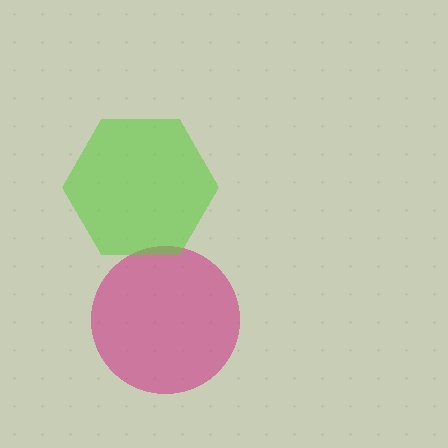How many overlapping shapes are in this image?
There are 2 overlapping shapes in the image.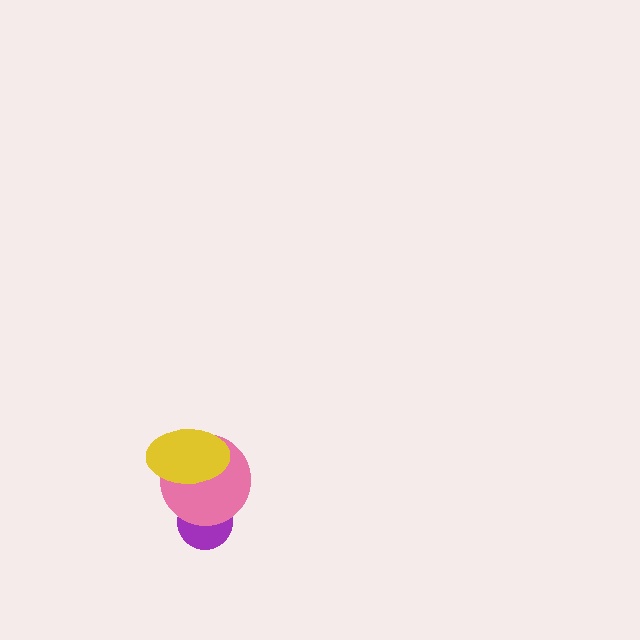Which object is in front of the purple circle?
The pink circle is in front of the purple circle.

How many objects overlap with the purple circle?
1 object overlaps with the purple circle.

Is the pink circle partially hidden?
Yes, it is partially covered by another shape.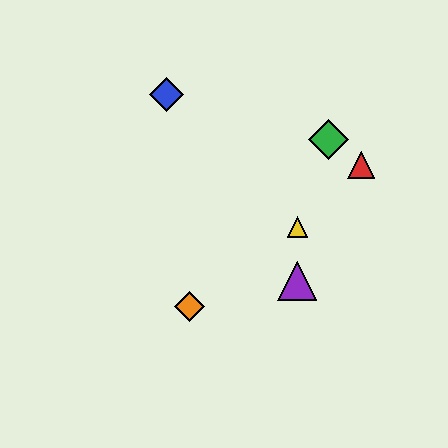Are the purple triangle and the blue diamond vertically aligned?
No, the purple triangle is at x≈297 and the blue diamond is at x≈166.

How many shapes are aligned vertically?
2 shapes (the yellow triangle, the purple triangle) are aligned vertically.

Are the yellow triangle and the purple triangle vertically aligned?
Yes, both are at x≈297.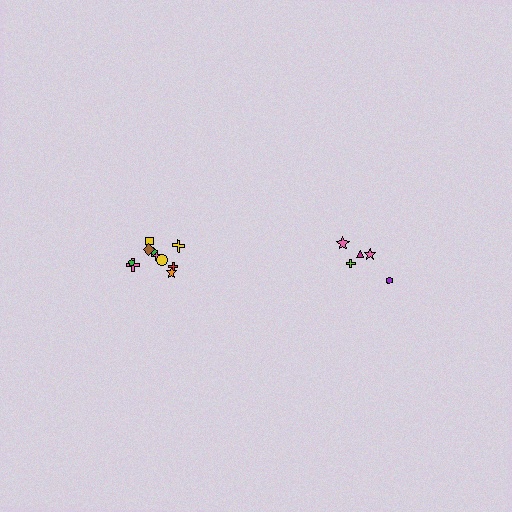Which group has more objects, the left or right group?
The left group.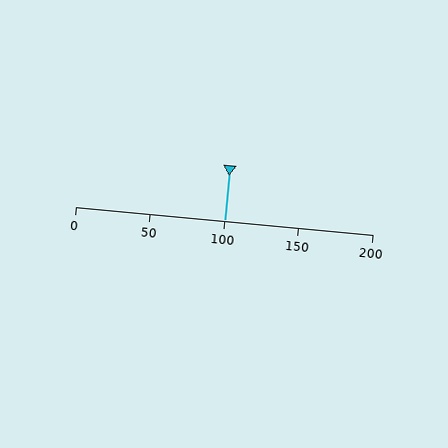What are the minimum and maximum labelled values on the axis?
The axis runs from 0 to 200.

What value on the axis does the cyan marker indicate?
The marker indicates approximately 100.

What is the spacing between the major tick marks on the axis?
The major ticks are spaced 50 apart.